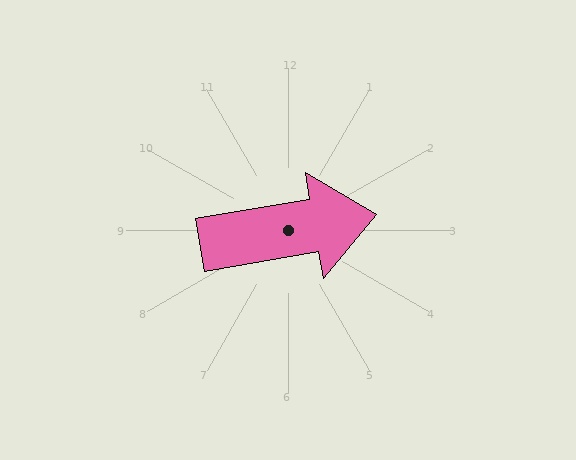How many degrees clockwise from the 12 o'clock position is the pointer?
Approximately 80 degrees.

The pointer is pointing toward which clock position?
Roughly 3 o'clock.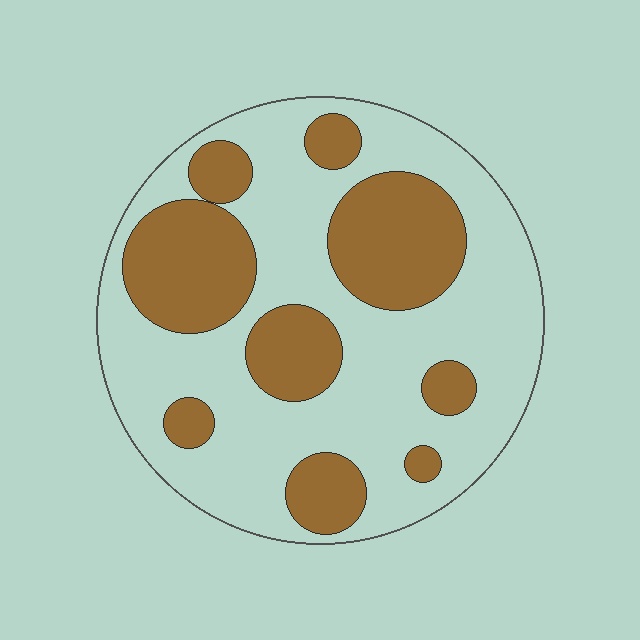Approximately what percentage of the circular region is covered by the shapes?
Approximately 35%.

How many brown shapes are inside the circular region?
9.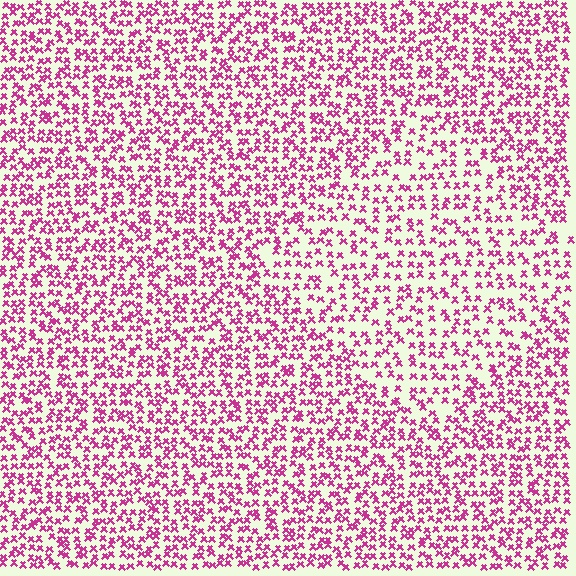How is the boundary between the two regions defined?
The boundary is defined by a change in element density (approximately 1.5x ratio). All elements are the same color, size, and shape.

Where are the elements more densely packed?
The elements are more densely packed outside the diamond boundary.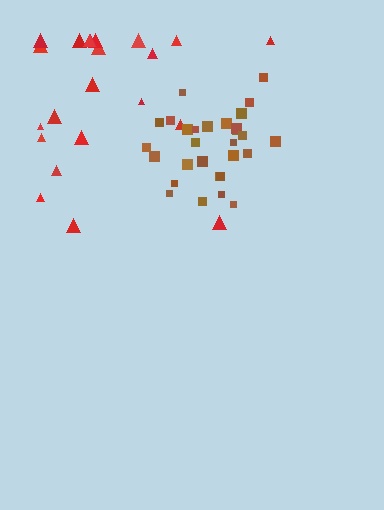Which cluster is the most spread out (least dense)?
Red.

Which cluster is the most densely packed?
Brown.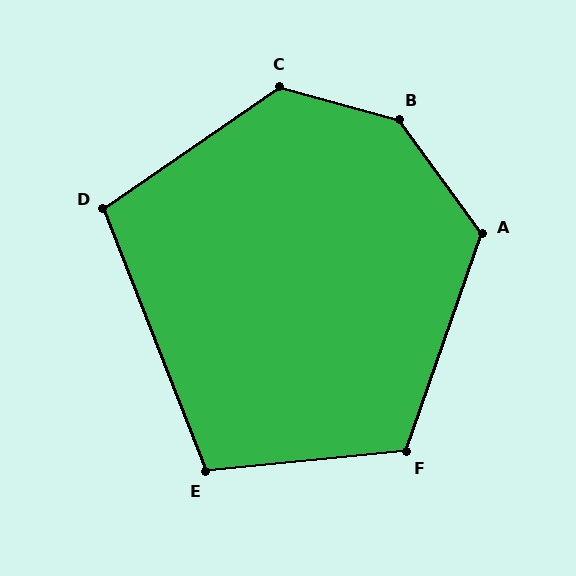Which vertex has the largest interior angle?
B, at approximately 142 degrees.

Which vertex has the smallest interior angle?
D, at approximately 103 degrees.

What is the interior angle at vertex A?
Approximately 125 degrees (obtuse).